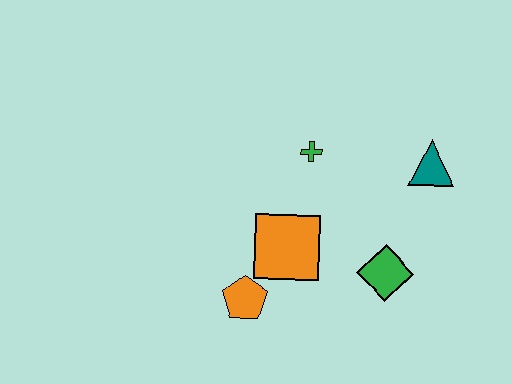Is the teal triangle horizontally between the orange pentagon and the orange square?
No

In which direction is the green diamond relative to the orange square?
The green diamond is to the right of the orange square.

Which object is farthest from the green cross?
The orange pentagon is farthest from the green cross.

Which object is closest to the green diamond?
The orange square is closest to the green diamond.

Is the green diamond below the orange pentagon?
No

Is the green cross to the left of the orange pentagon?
No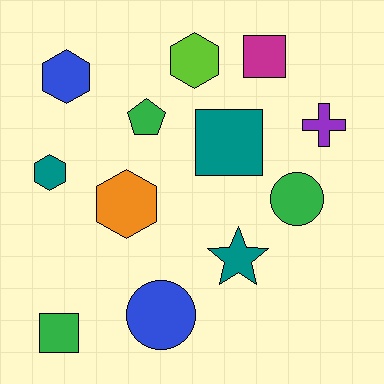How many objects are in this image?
There are 12 objects.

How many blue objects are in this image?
There are 2 blue objects.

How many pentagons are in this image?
There is 1 pentagon.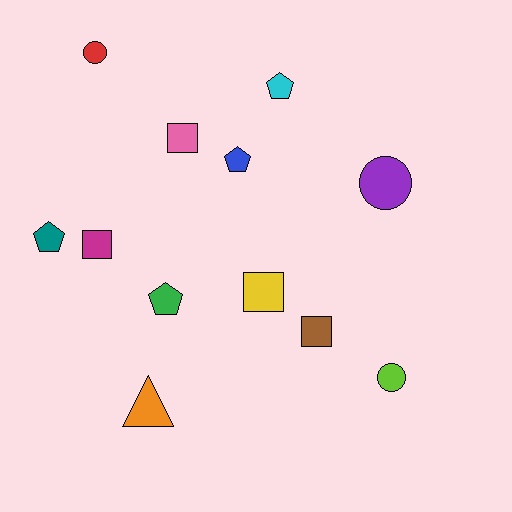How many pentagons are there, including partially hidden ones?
There are 4 pentagons.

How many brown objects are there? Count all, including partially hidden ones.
There is 1 brown object.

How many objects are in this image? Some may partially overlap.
There are 12 objects.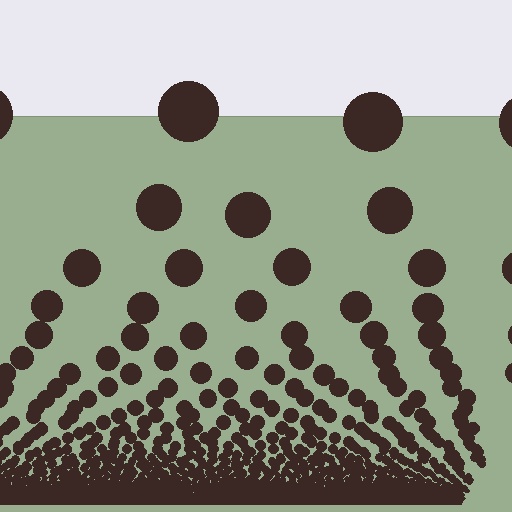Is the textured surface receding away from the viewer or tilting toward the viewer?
The surface appears to tilt toward the viewer. Texture elements get larger and sparser toward the top.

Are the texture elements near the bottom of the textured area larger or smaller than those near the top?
Smaller. The gradient is inverted — elements near the bottom are smaller and denser.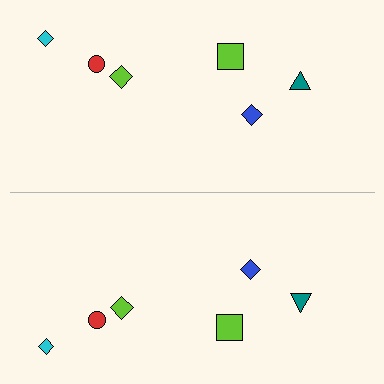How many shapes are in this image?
There are 12 shapes in this image.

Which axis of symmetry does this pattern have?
The pattern has a horizontal axis of symmetry running through the center of the image.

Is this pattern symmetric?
Yes, this pattern has bilateral (reflection) symmetry.